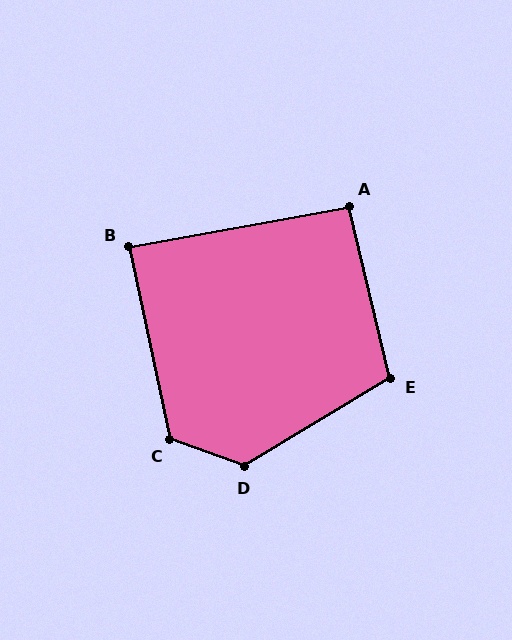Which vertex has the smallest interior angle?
B, at approximately 88 degrees.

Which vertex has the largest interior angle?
D, at approximately 129 degrees.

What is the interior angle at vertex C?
Approximately 122 degrees (obtuse).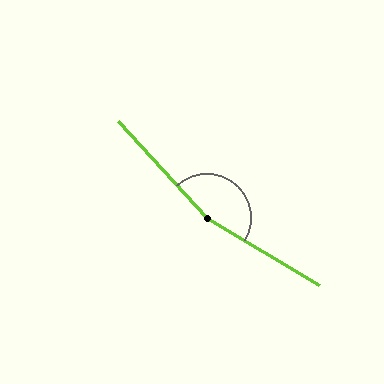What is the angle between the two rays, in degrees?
Approximately 164 degrees.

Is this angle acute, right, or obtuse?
It is obtuse.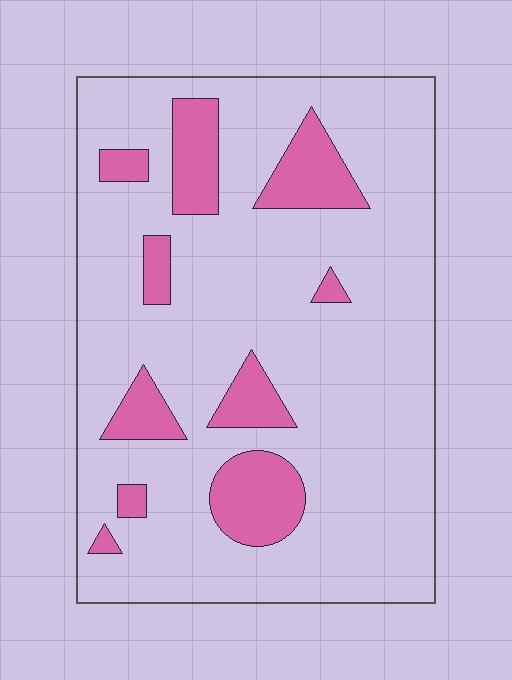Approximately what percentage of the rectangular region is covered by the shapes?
Approximately 15%.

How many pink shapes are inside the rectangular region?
10.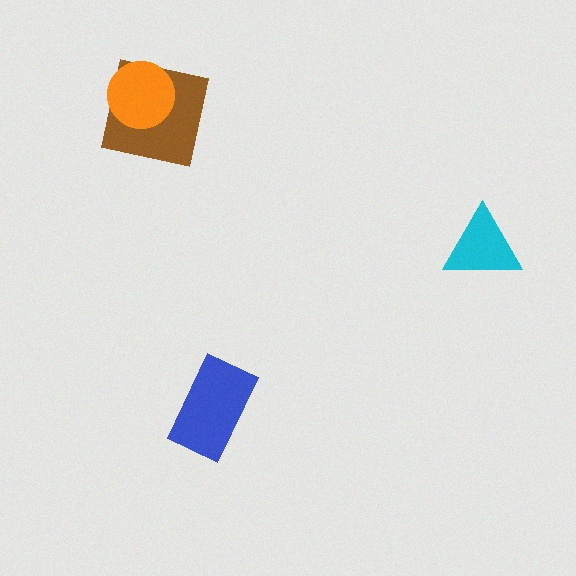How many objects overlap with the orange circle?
1 object overlaps with the orange circle.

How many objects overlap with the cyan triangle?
0 objects overlap with the cyan triangle.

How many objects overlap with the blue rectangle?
0 objects overlap with the blue rectangle.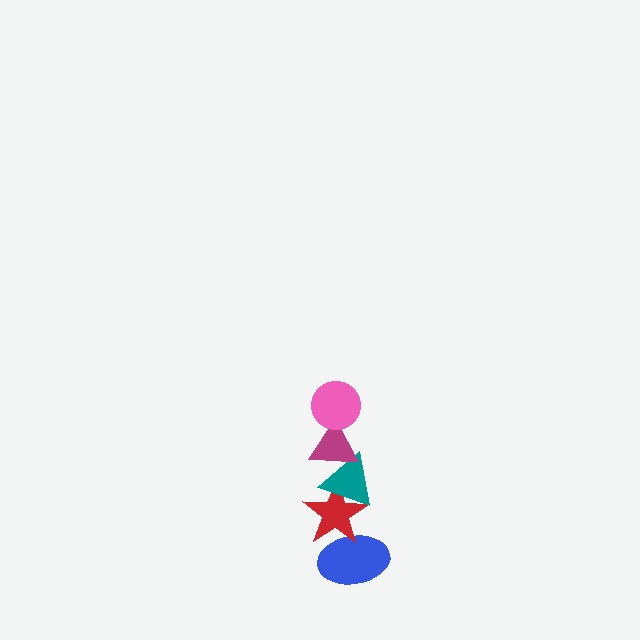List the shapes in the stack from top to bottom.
From top to bottom: the pink circle, the magenta triangle, the teal triangle, the red star, the blue ellipse.